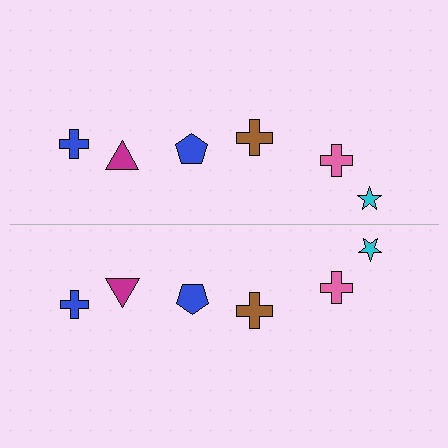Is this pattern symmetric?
Yes, this pattern has bilateral (reflection) symmetry.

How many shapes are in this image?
There are 12 shapes in this image.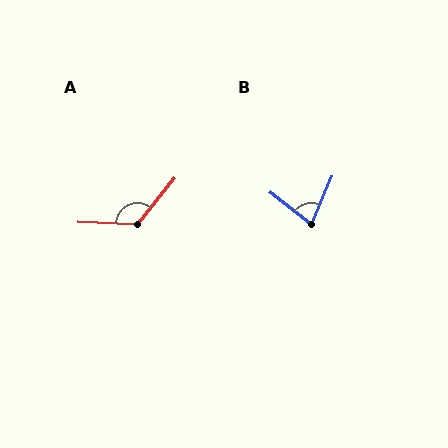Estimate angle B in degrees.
Approximately 74 degrees.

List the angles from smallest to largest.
B (74°), A (127°).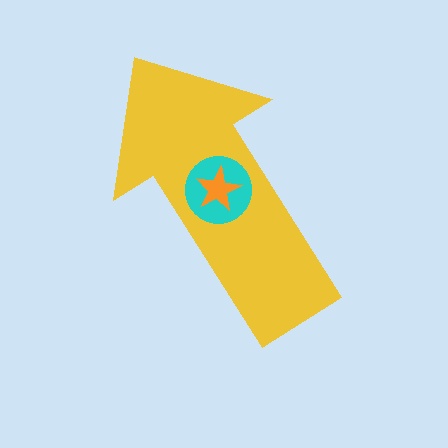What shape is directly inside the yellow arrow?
The cyan circle.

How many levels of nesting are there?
3.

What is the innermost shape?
The orange star.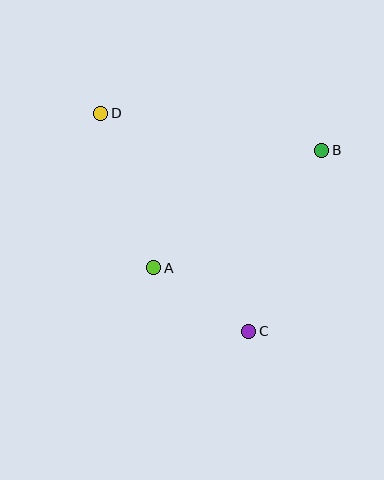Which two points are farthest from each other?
Points C and D are farthest from each other.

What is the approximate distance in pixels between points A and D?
The distance between A and D is approximately 163 pixels.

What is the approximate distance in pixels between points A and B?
The distance between A and B is approximately 205 pixels.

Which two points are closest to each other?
Points A and C are closest to each other.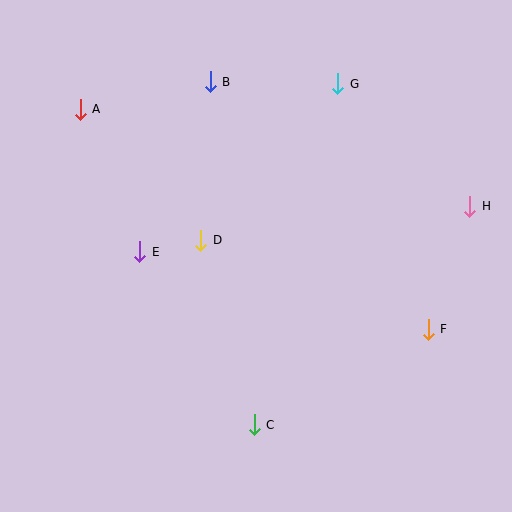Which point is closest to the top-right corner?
Point G is closest to the top-right corner.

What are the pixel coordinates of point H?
Point H is at (470, 206).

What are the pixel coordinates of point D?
Point D is at (201, 240).